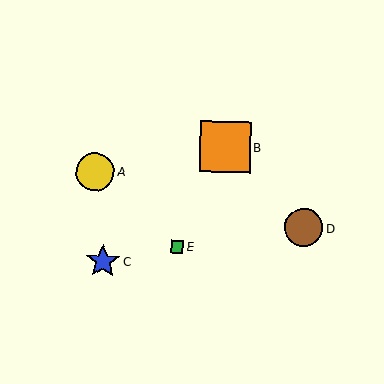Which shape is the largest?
The orange square (labeled B) is the largest.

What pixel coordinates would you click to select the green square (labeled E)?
Click at (177, 247) to select the green square E.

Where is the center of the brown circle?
The center of the brown circle is at (304, 228).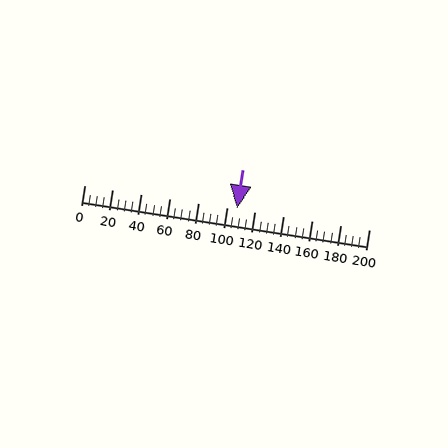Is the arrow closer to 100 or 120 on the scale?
The arrow is closer to 100.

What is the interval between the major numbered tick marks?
The major tick marks are spaced 20 units apart.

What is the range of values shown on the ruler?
The ruler shows values from 0 to 200.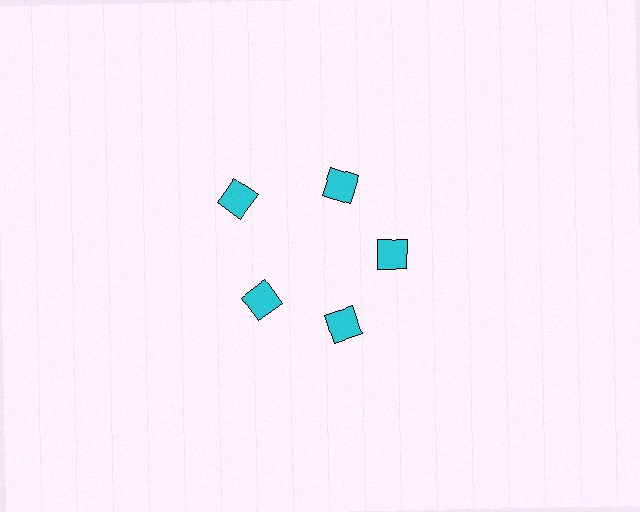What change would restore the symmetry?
The symmetry would be restored by moving it inward, back onto the ring so that all 5 diamonds sit at equal angles and equal distance from the center.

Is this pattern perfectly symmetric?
No. The 5 cyan diamonds are arranged in a ring, but one element near the 10 o'clock position is pushed outward from the center, breaking the 5-fold rotational symmetry.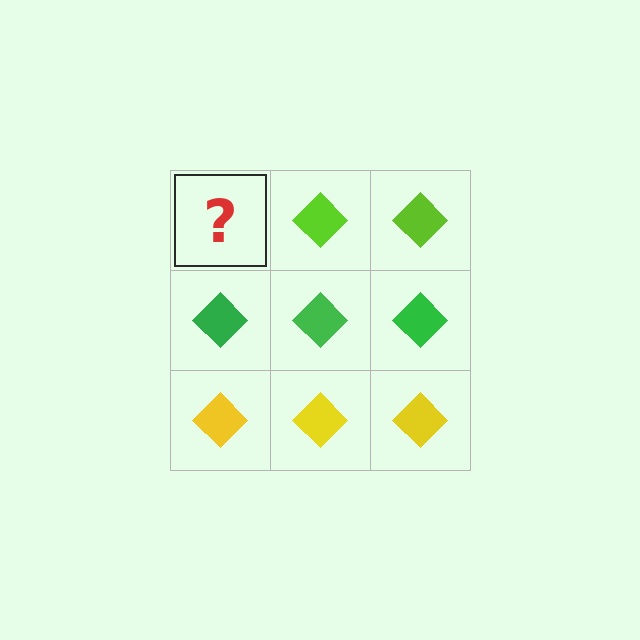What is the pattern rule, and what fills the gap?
The rule is that each row has a consistent color. The gap should be filled with a lime diamond.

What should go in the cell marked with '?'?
The missing cell should contain a lime diamond.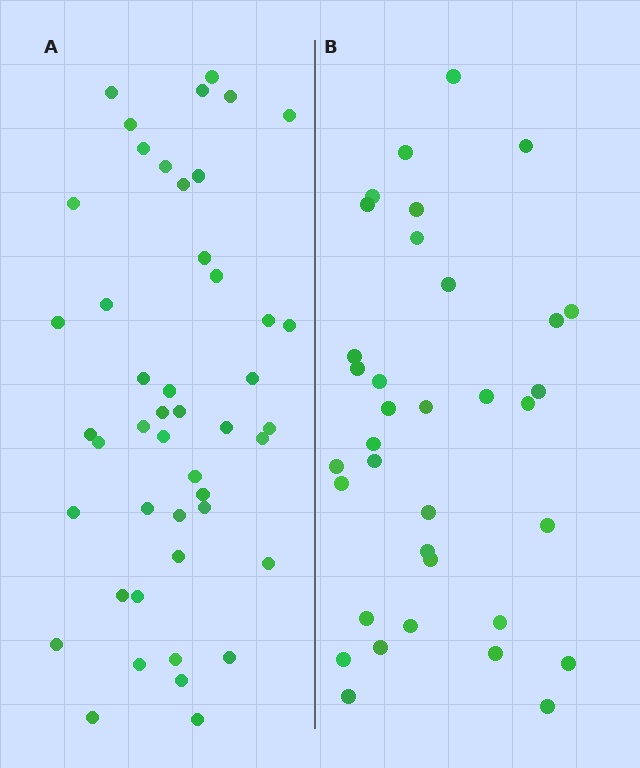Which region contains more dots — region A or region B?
Region A (the left region) has more dots.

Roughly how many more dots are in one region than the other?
Region A has roughly 12 or so more dots than region B.